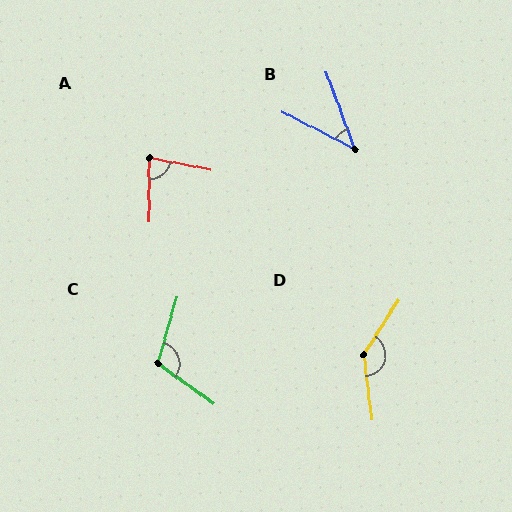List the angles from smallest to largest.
B (42°), A (79°), C (110°), D (140°).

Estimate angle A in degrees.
Approximately 79 degrees.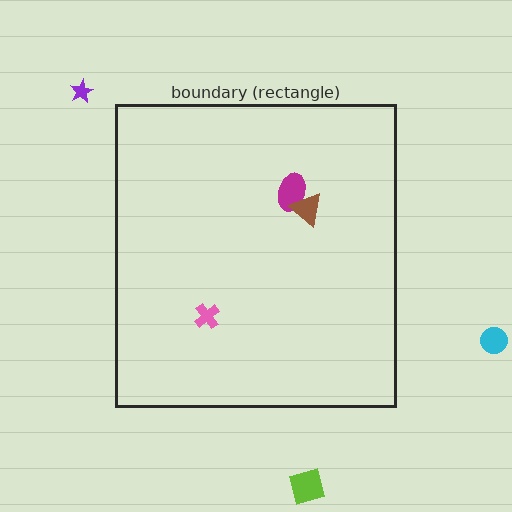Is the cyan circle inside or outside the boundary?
Outside.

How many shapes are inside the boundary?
3 inside, 3 outside.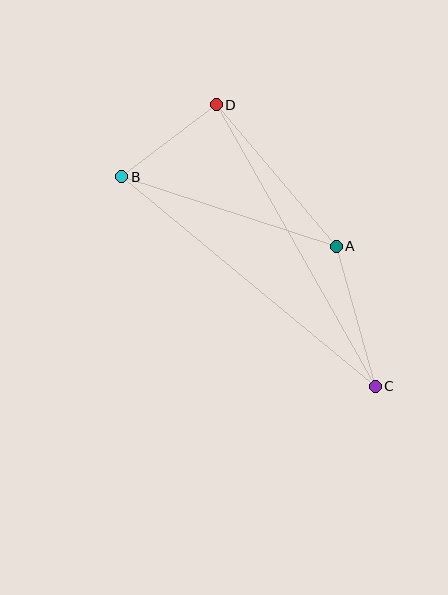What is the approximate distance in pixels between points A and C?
The distance between A and C is approximately 145 pixels.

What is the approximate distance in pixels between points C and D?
The distance between C and D is approximately 323 pixels.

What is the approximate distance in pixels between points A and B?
The distance between A and B is approximately 225 pixels.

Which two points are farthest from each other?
Points B and C are farthest from each other.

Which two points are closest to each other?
Points B and D are closest to each other.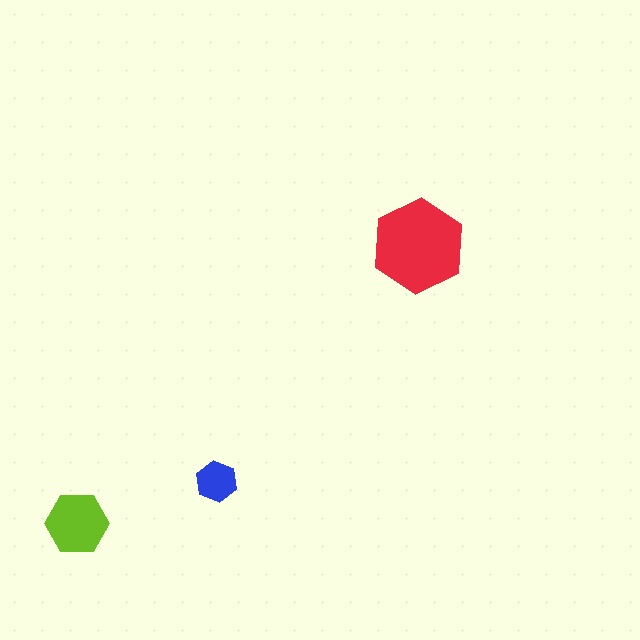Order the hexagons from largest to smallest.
the red one, the lime one, the blue one.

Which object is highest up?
The red hexagon is topmost.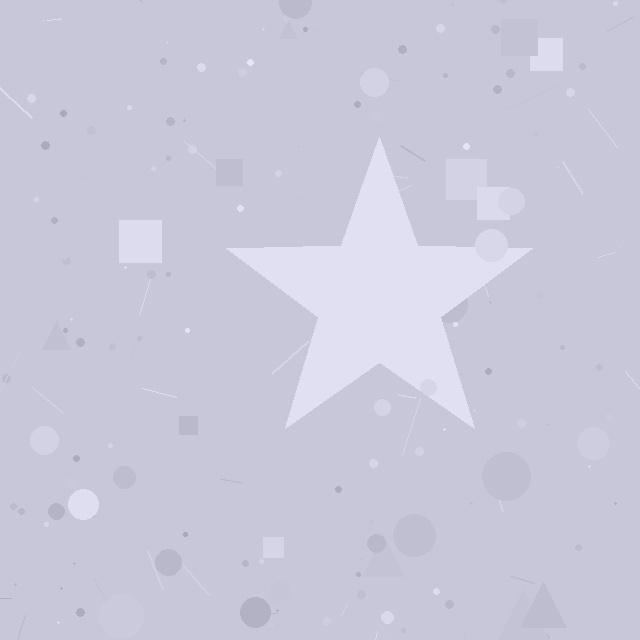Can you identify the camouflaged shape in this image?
The camouflaged shape is a star.